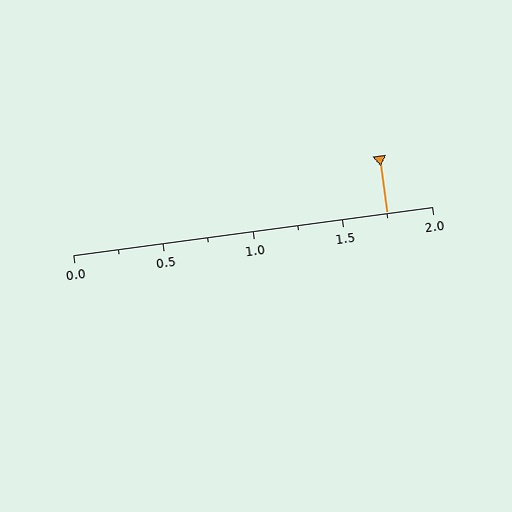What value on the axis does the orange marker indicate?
The marker indicates approximately 1.75.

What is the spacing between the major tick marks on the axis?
The major ticks are spaced 0.5 apart.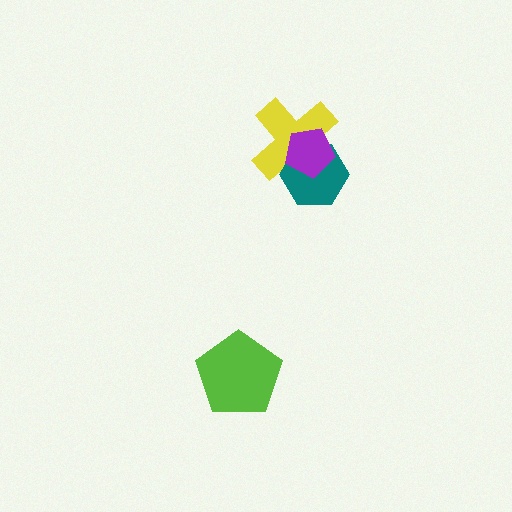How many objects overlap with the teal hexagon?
2 objects overlap with the teal hexagon.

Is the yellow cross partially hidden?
Yes, it is partially covered by another shape.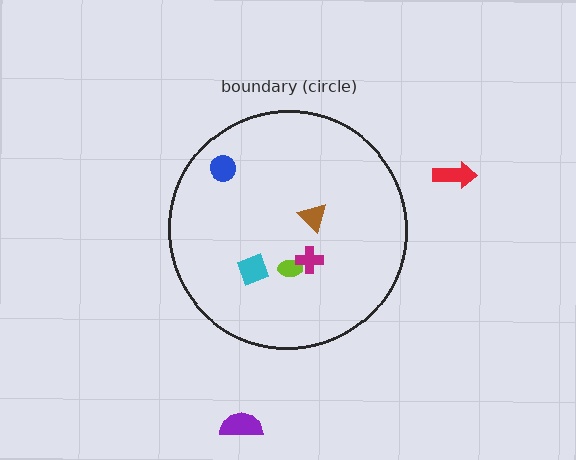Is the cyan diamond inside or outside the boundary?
Inside.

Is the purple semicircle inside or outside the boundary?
Outside.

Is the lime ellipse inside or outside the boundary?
Inside.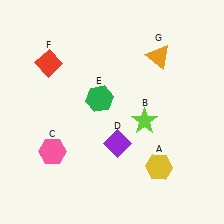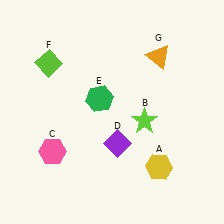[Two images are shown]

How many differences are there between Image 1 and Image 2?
There is 1 difference between the two images.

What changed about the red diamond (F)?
In Image 1, F is red. In Image 2, it changed to lime.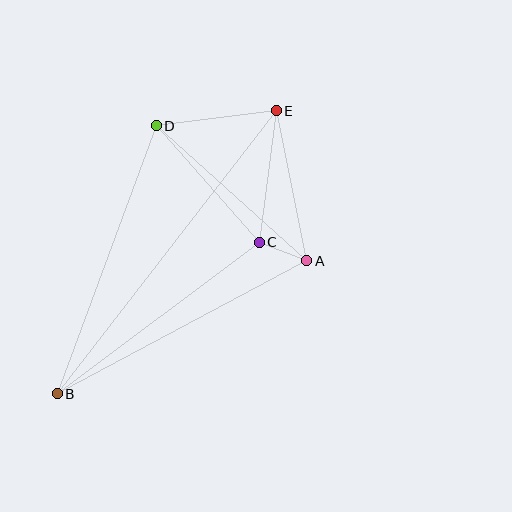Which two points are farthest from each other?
Points B and E are farthest from each other.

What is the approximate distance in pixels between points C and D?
The distance between C and D is approximately 156 pixels.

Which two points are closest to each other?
Points A and C are closest to each other.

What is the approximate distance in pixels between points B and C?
The distance between B and C is approximately 253 pixels.